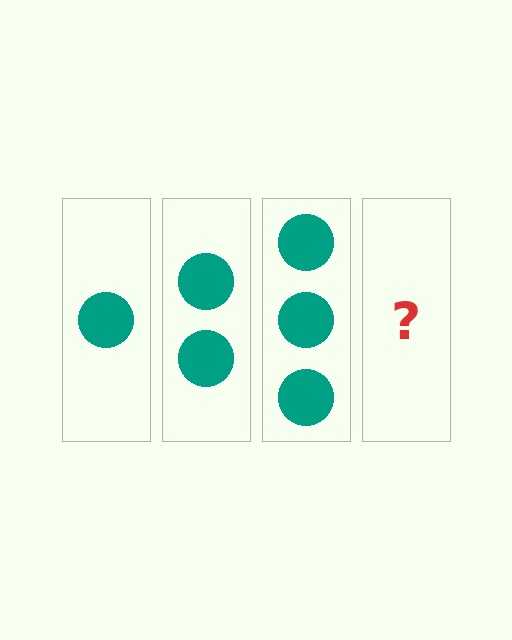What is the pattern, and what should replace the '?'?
The pattern is that each step adds one more circle. The '?' should be 4 circles.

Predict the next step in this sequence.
The next step is 4 circles.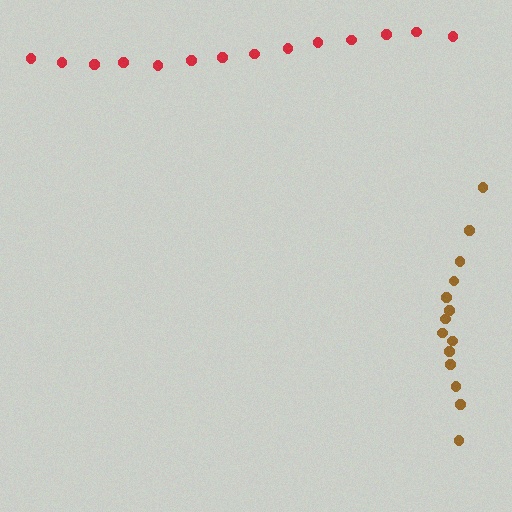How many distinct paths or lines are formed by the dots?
There are 2 distinct paths.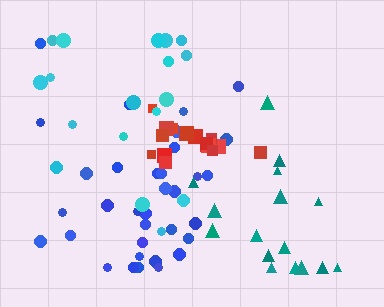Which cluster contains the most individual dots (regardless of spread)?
Blue (34).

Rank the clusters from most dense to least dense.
red, blue, teal, cyan.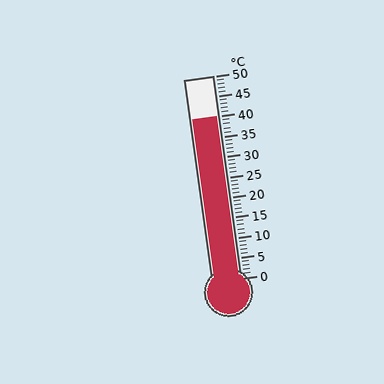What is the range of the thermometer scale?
The thermometer scale ranges from 0°C to 50°C.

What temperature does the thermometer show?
The thermometer shows approximately 40°C.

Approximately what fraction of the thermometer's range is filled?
The thermometer is filled to approximately 80% of its range.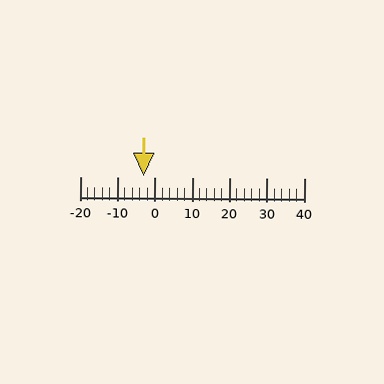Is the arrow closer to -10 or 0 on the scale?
The arrow is closer to 0.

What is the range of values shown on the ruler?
The ruler shows values from -20 to 40.